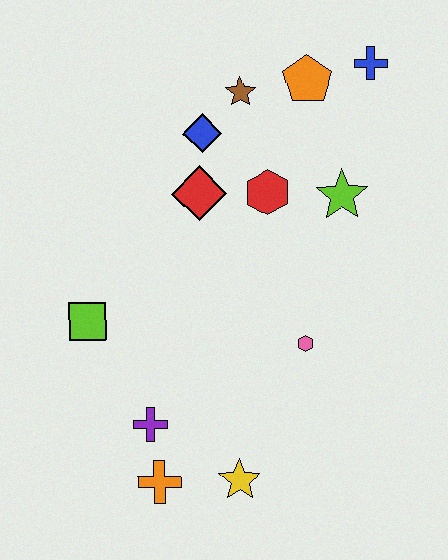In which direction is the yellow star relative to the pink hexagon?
The yellow star is below the pink hexagon.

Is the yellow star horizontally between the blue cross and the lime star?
No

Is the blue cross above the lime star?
Yes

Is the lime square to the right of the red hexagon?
No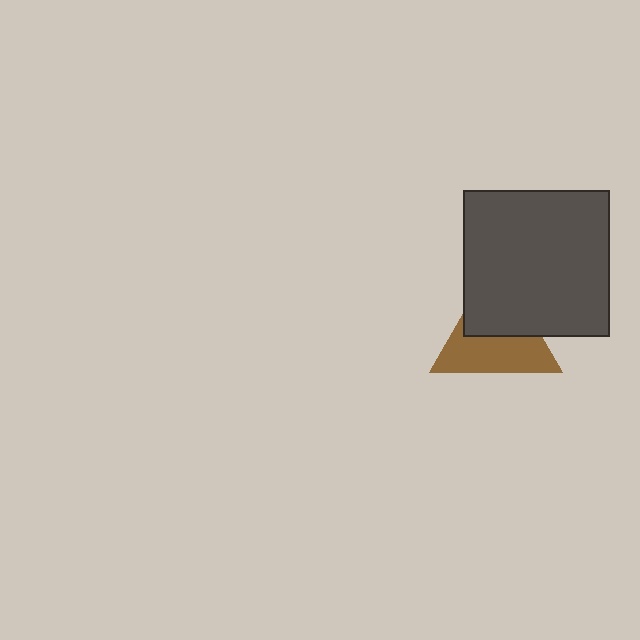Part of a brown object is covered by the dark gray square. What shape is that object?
It is a triangle.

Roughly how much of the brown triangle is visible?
About half of it is visible (roughly 54%).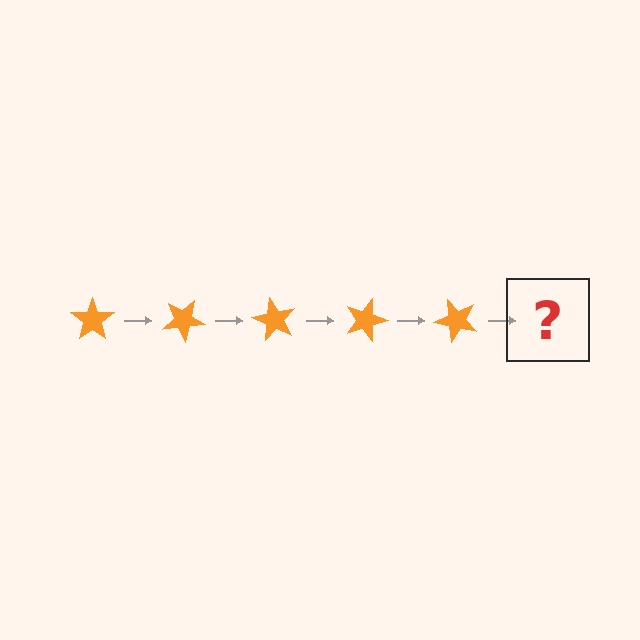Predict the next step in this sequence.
The next step is an orange star rotated 150 degrees.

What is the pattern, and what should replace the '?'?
The pattern is that the star rotates 30 degrees each step. The '?' should be an orange star rotated 150 degrees.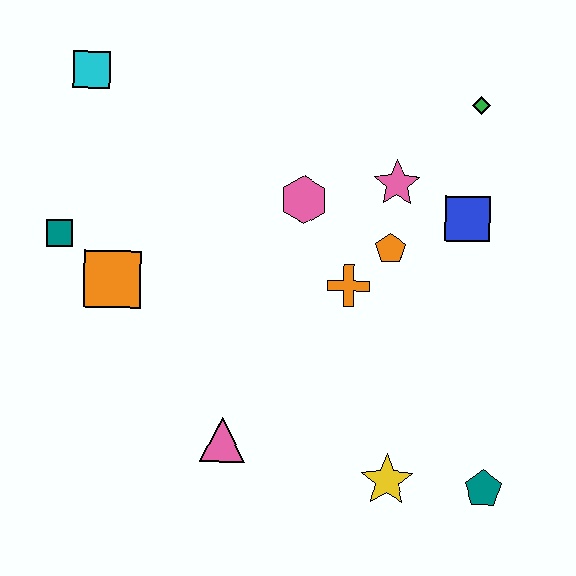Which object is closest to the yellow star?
The teal pentagon is closest to the yellow star.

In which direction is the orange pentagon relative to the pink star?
The orange pentagon is below the pink star.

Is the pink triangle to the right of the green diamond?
No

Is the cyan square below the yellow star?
No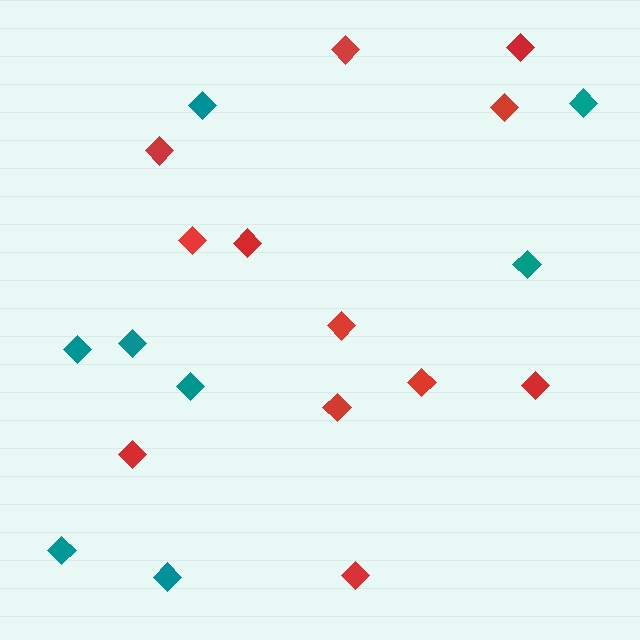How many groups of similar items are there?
There are 2 groups: one group of teal diamonds (8) and one group of red diamonds (12).